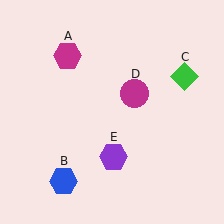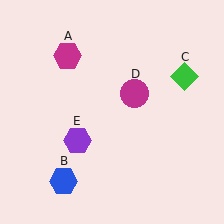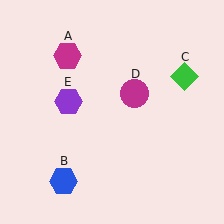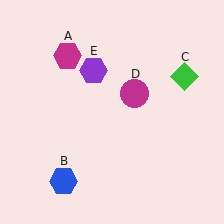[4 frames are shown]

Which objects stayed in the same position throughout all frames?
Magenta hexagon (object A) and blue hexagon (object B) and green diamond (object C) and magenta circle (object D) remained stationary.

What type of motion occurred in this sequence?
The purple hexagon (object E) rotated clockwise around the center of the scene.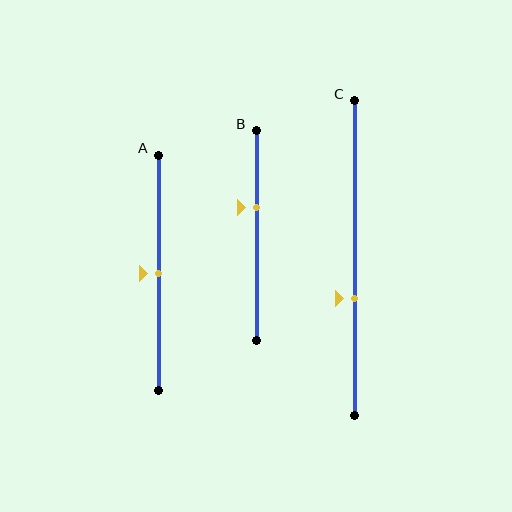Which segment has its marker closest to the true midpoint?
Segment A has its marker closest to the true midpoint.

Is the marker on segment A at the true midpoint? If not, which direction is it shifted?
Yes, the marker on segment A is at the true midpoint.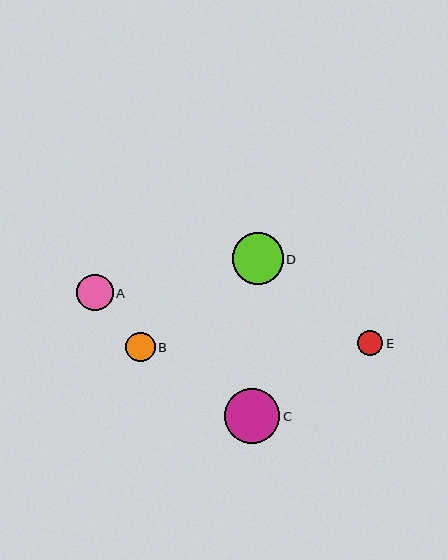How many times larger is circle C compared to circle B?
Circle C is approximately 1.9 times the size of circle B.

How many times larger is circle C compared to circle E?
Circle C is approximately 2.2 times the size of circle E.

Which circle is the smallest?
Circle E is the smallest with a size of approximately 25 pixels.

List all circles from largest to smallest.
From largest to smallest: C, D, A, B, E.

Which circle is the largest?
Circle C is the largest with a size of approximately 55 pixels.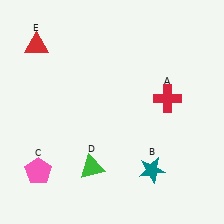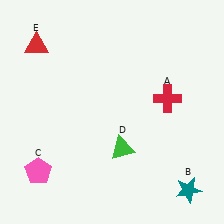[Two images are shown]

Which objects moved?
The objects that moved are: the teal star (B), the green triangle (D).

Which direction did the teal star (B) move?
The teal star (B) moved right.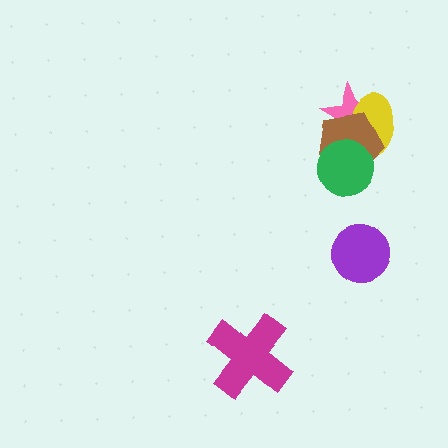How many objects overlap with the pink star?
3 objects overlap with the pink star.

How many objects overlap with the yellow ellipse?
3 objects overlap with the yellow ellipse.